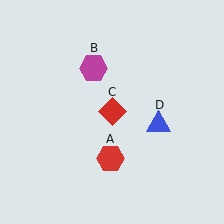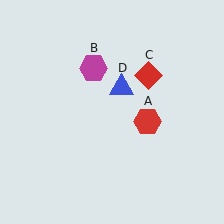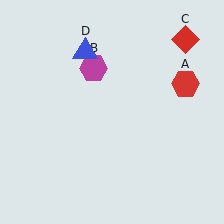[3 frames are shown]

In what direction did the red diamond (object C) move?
The red diamond (object C) moved up and to the right.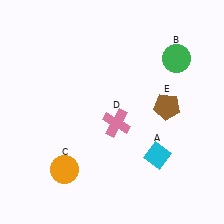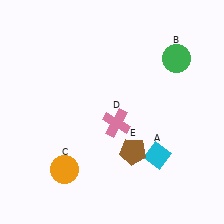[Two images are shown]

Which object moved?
The brown pentagon (E) moved down.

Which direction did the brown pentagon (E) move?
The brown pentagon (E) moved down.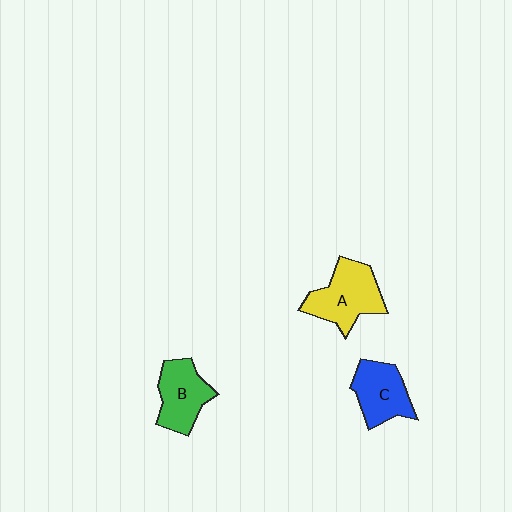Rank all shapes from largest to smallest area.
From largest to smallest: A (yellow), B (green), C (blue).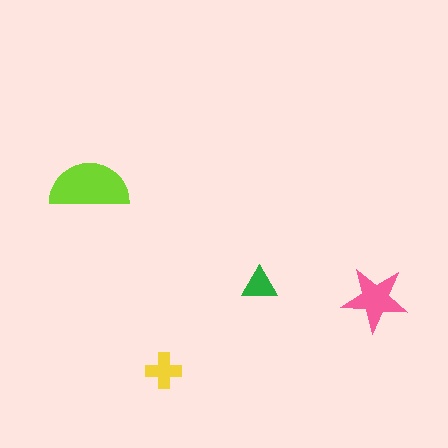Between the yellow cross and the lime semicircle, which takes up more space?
The lime semicircle.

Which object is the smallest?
The green triangle.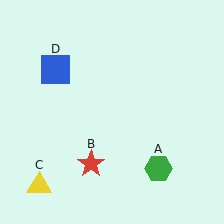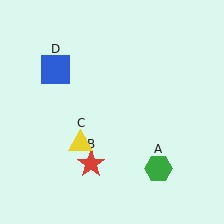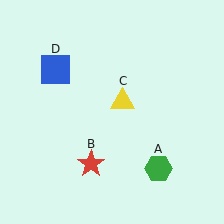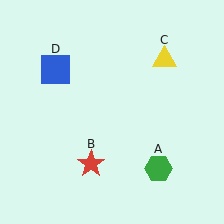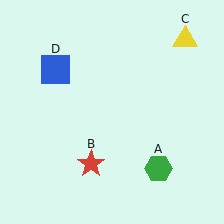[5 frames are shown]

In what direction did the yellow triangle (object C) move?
The yellow triangle (object C) moved up and to the right.